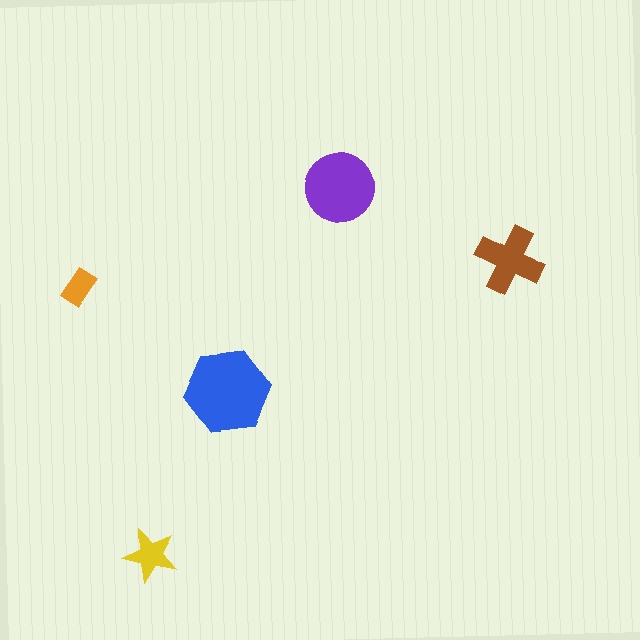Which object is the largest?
The blue hexagon.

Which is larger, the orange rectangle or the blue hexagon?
The blue hexagon.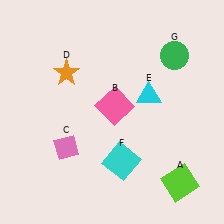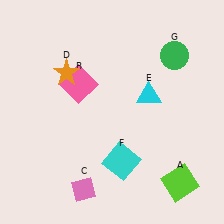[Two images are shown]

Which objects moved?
The objects that moved are: the pink square (B), the pink diamond (C).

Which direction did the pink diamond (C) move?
The pink diamond (C) moved down.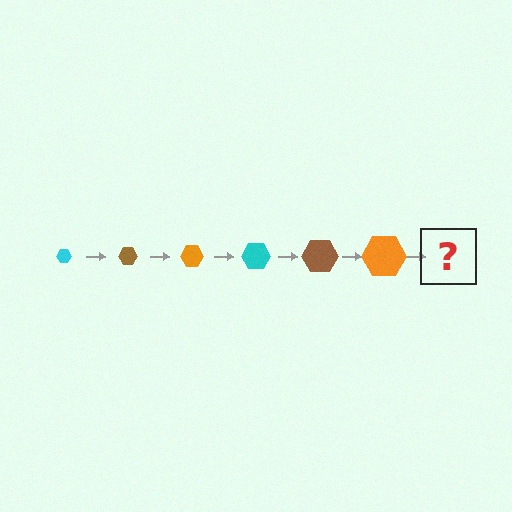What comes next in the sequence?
The next element should be a cyan hexagon, larger than the previous one.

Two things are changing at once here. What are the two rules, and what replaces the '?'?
The two rules are that the hexagon grows larger each step and the color cycles through cyan, brown, and orange. The '?' should be a cyan hexagon, larger than the previous one.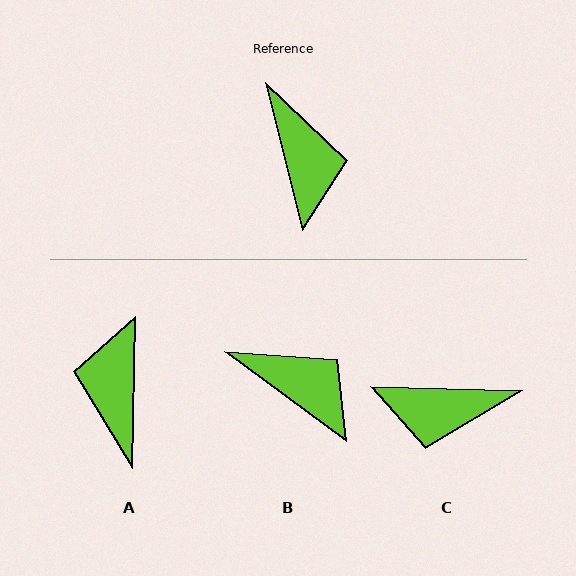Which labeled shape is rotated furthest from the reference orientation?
A, about 165 degrees away.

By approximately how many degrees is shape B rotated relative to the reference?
Approximately 40 degrees counter-clockwise.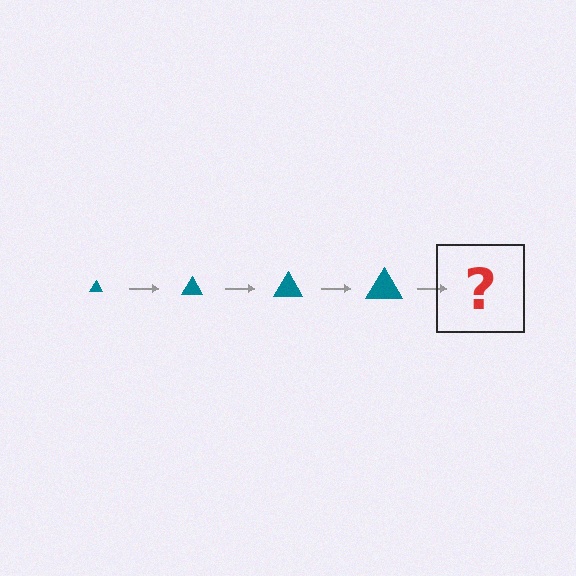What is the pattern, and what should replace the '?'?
The pattern is that the triangle gets progressively larger each step. The '?' should be a teal triangle, larger than the previous one.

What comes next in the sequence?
The next element should be a teal triangle, larger than the previous one.